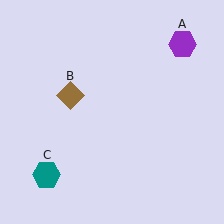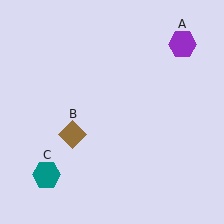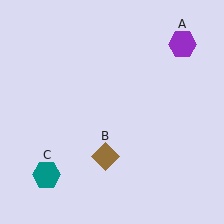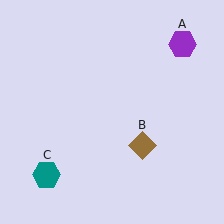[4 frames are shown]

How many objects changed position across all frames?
1 object changed position: brown diamond (object B).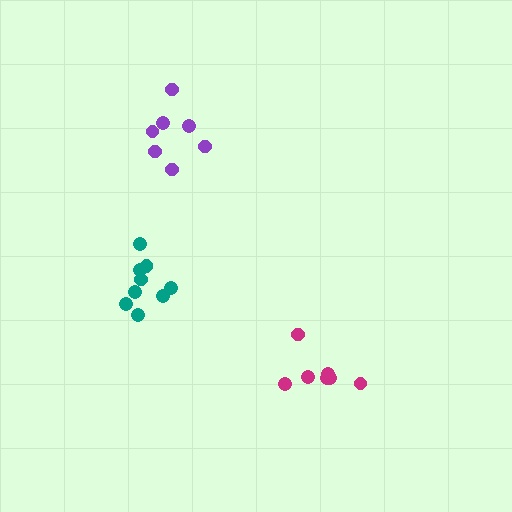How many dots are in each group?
Group 1: 7 dots, Group 2: 9 dots, Group 3: 7 dots (23 total).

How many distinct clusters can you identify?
There are 3 distinct clusters.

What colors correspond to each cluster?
The clusters are colored: magenta, teal, purple.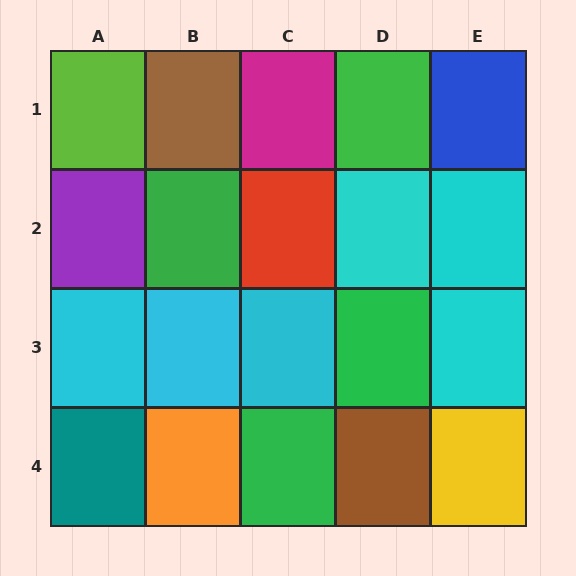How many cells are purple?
1 cell is purple.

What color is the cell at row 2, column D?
Cyan.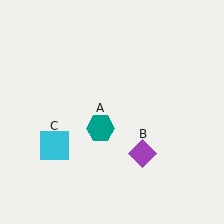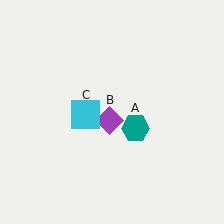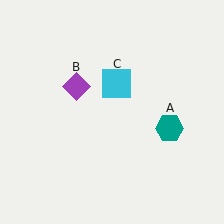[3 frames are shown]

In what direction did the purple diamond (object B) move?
The purple diamond (object B) moved up and to the left.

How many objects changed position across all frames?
3 objects changed position: teal hexagon (object A), purple diamond (object B), cyan square (object C).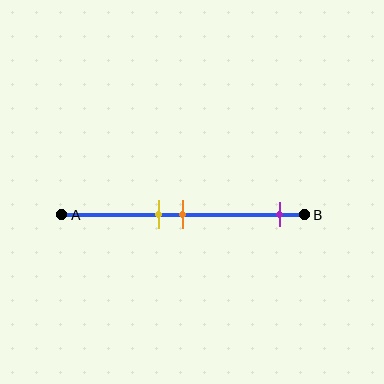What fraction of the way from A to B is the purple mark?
The purple mark is approximately 90% (0.9) of the way from A to B.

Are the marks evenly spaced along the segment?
No, the marks are not evenly spaced.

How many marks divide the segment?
There are 3 marks dividing the segment.